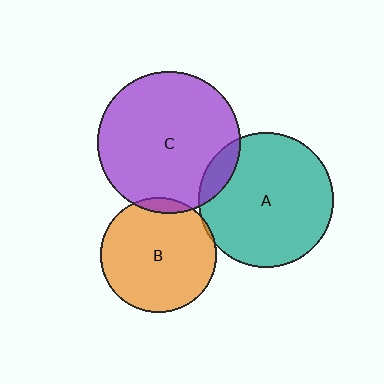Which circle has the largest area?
Circle C (purple).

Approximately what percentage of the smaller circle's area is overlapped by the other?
Approximately 10%.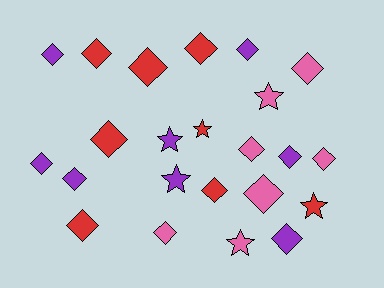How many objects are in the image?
There are 23 objects.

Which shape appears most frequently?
Diamond, with 17 objects.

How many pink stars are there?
There are 2 pink stars.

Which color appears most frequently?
Purple, with 8 objects.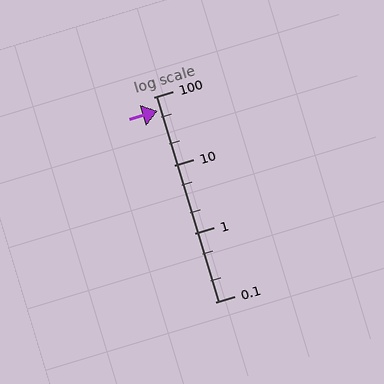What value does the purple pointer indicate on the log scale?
The pointer indicates approximately 62.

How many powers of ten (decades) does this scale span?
The scale spans 3 decades, from 0.1 to 100.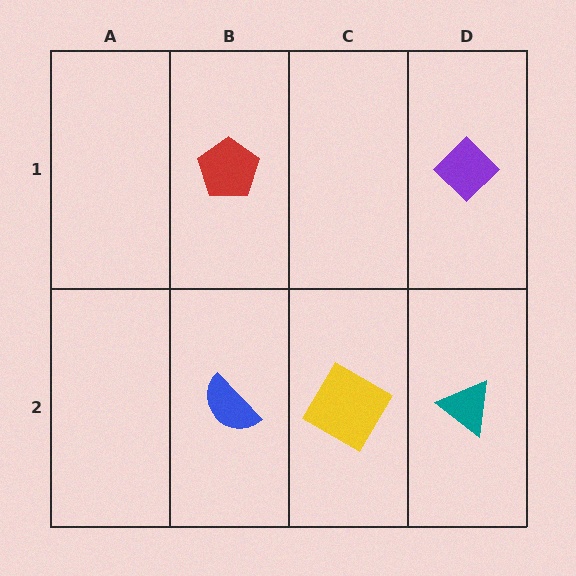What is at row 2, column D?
A teal triangle.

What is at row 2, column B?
A blue semicircle.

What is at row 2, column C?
A yellow diamond.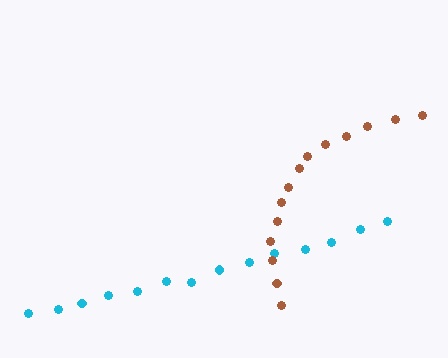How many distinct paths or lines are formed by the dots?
There are 2 distinct paths.